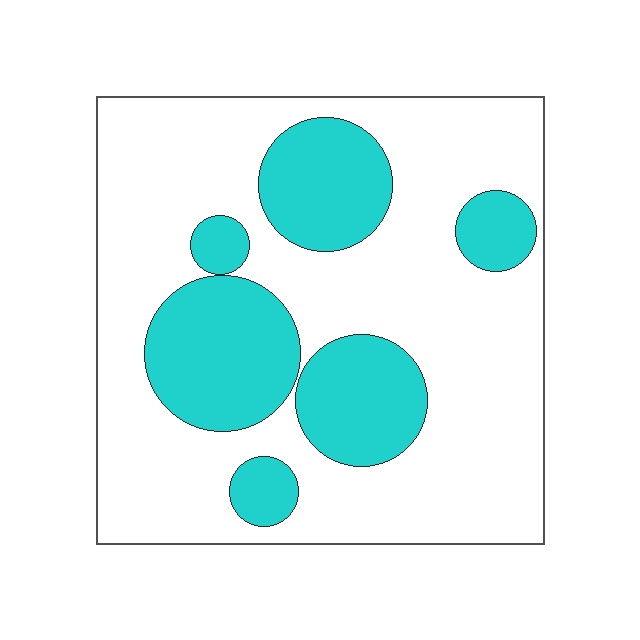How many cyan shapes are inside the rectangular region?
6.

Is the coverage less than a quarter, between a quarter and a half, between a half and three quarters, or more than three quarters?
Between a quarter and a half.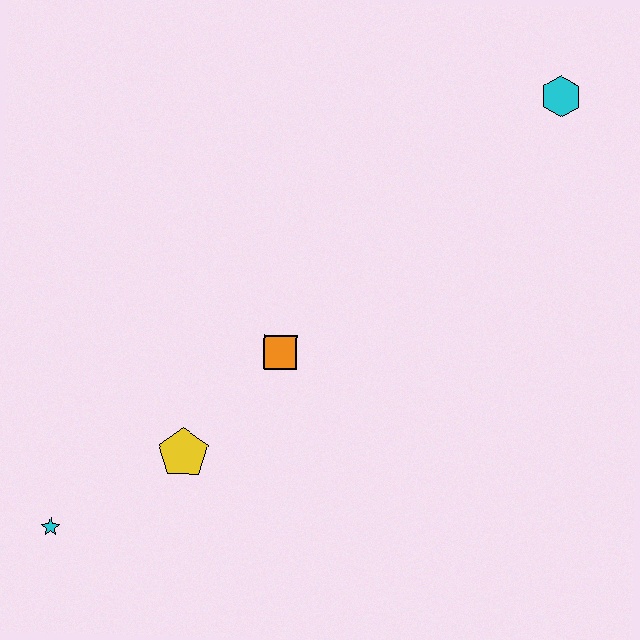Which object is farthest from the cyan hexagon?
The cyan star is farthest from the cyan hexagon.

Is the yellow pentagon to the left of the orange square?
Yes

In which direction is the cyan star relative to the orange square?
The cyan star is to the left of the orange square.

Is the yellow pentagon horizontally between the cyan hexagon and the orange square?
No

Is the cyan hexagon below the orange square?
No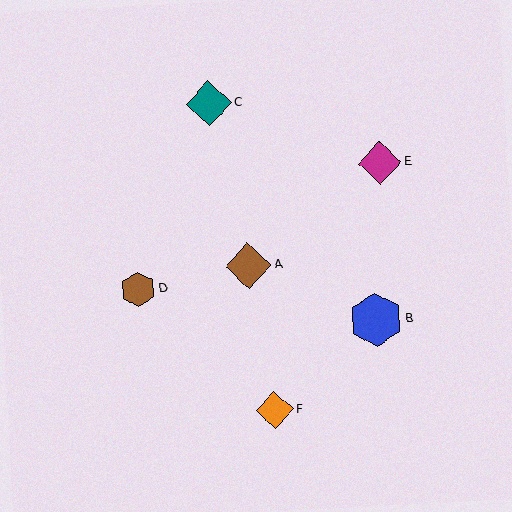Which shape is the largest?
The blue hexagon (labeled B) is the largest.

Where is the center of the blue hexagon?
The center of the blue hexagon is at (376, 320).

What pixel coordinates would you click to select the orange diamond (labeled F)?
Click at (275, 410) to select the orange diamond F.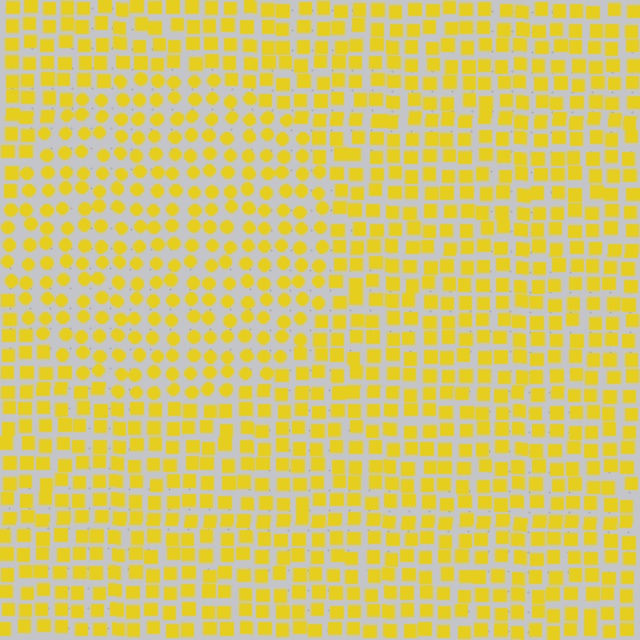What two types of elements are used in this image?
The image uses circles inside the circle region and squares outside it.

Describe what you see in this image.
The image is filled with small yellow elements arranged in a uniform grid. A circle-shaped region contains circles, while the surrounding area contains squares. The boundary is defined purely by the change in element shape.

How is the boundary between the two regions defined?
The boundary is defined by a change in element shape: circles inside vs. squares outside. All elements share the same color and spacing.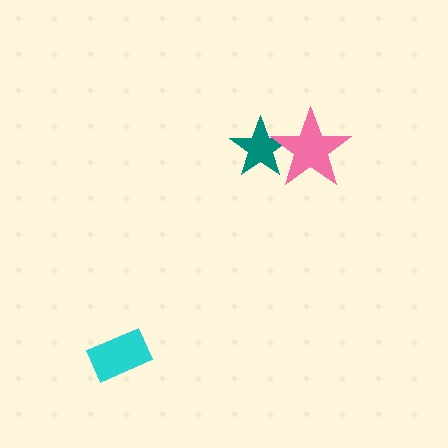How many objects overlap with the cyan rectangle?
0 objects overlap with the cyan rectangle.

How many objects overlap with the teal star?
1 object overlaps with the teal star.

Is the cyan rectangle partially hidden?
No, no other shape covers it.